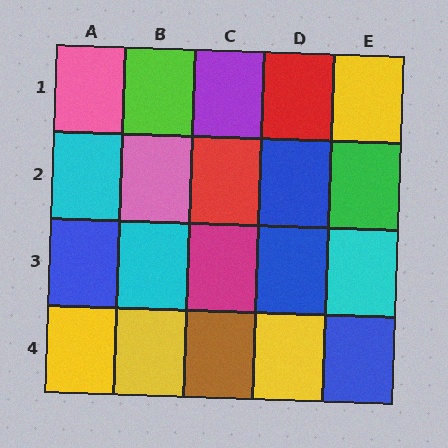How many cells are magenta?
1 cell is magenta.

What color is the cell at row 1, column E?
Yellow.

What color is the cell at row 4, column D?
Yellow.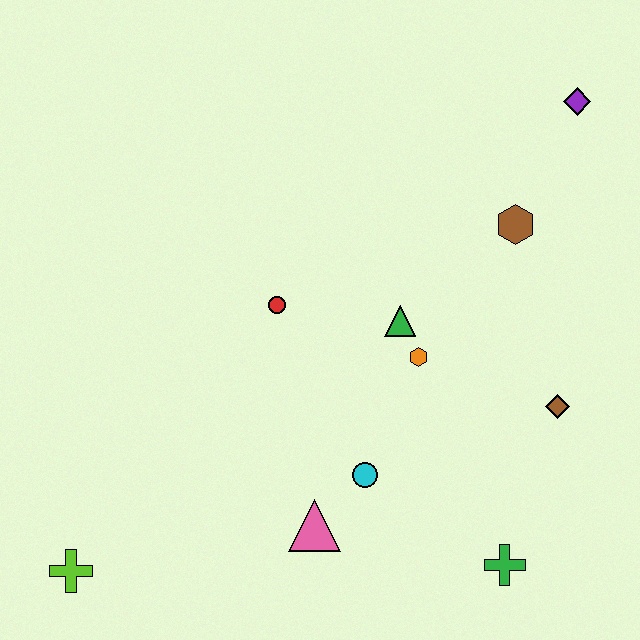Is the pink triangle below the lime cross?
No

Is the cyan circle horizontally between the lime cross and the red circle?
No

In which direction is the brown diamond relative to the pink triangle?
The brown diamond is to the right of the pink triangle.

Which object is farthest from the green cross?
The purple diamond is farthest from the green cross.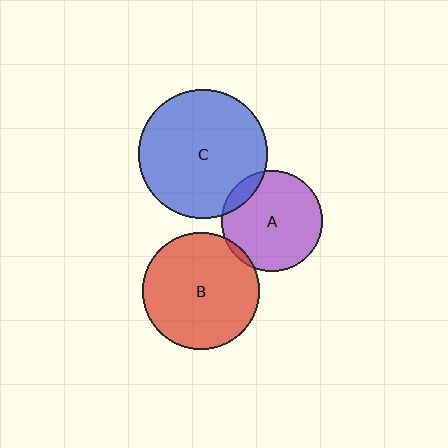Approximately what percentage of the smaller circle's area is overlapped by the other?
Approximately 10%.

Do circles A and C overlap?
Yes.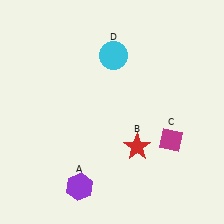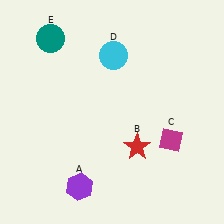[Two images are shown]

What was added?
A teal circle (E) was added in Image 2.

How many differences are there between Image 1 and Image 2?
There is 1 difference between the two images.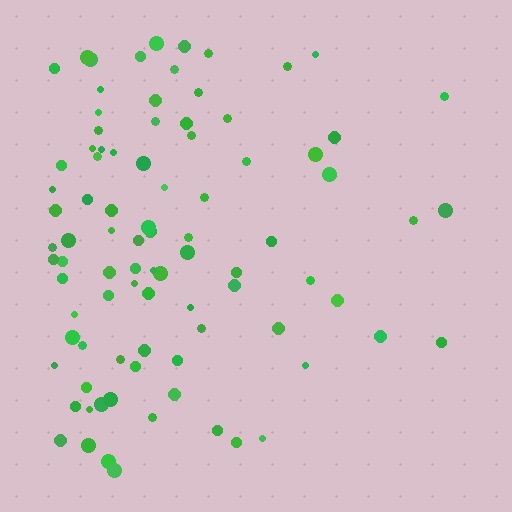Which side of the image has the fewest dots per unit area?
The right.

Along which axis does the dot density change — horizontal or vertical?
Horizontal.